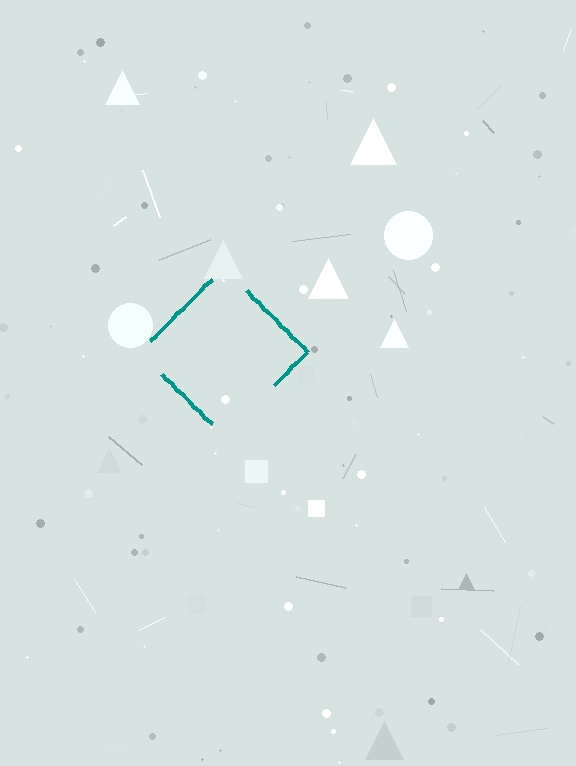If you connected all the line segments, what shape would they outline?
They would outline a diamond.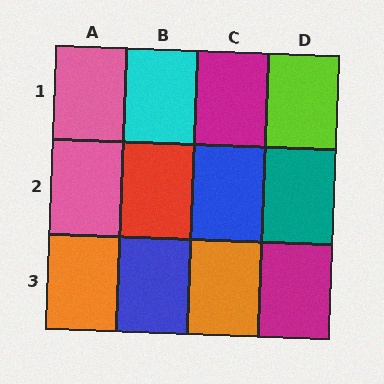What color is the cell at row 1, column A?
Pink.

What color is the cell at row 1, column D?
Lime.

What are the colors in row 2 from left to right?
Pink, red, blue, teal.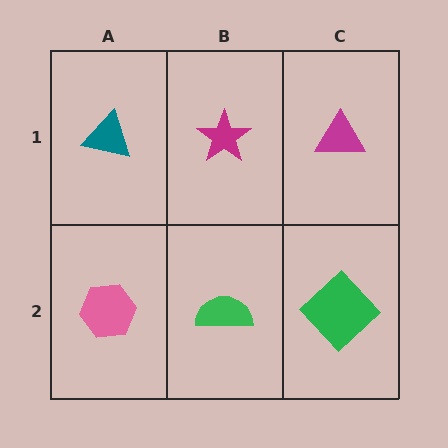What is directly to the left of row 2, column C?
A green semicircle.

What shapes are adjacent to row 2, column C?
A magenta triangle (row 1, column C), a green semicircle (row 2, column B).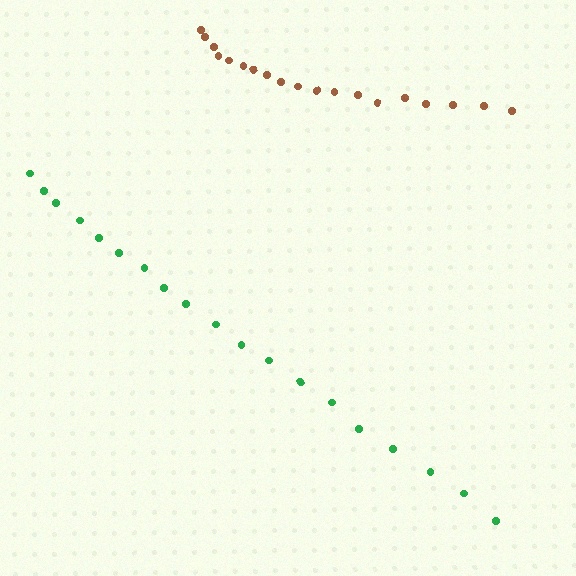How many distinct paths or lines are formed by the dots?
There are 2 distinct paths.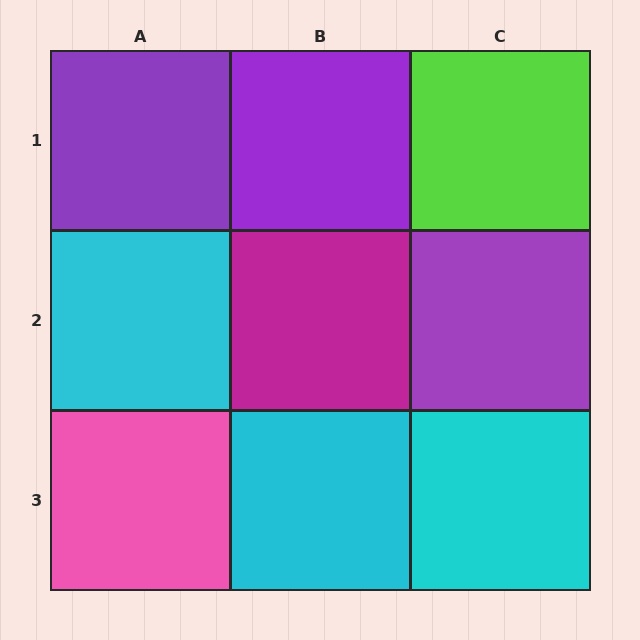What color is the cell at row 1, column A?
Purple.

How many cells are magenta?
1 cell is magenta.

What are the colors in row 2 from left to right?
Cyan, magenta, purple.